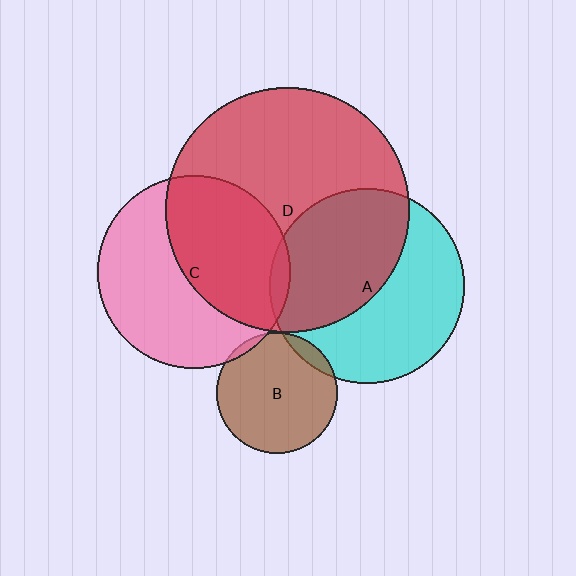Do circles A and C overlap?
Yes.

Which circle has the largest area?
Circle D (red).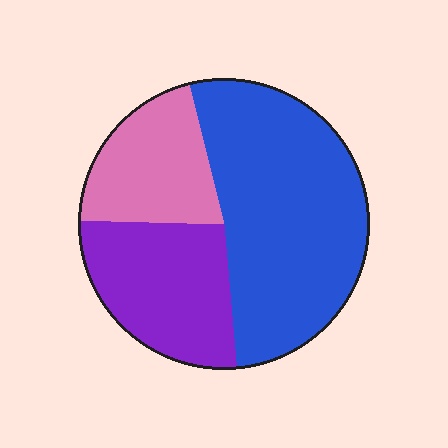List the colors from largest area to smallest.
From largest to smallest: blue, purple, pink.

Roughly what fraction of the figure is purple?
Purple covers 27% of the figure.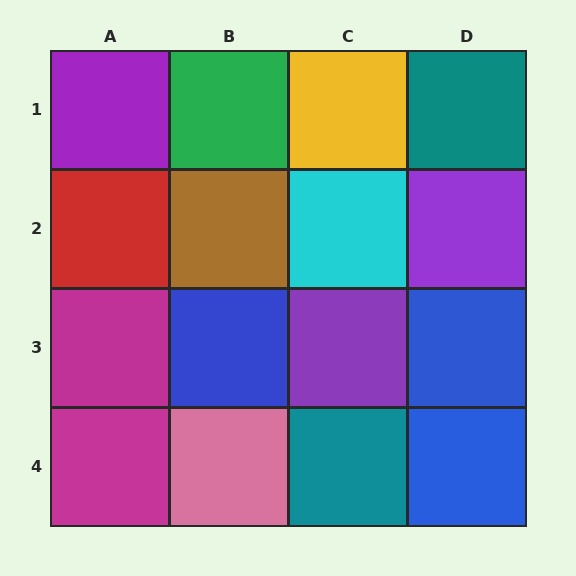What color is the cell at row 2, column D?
Purple.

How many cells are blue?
3 cells are blue.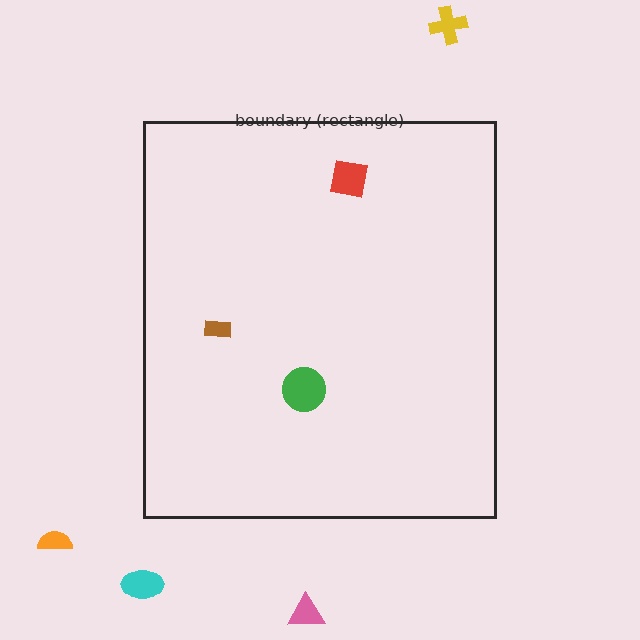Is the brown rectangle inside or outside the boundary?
Inside.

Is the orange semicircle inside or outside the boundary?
Outside.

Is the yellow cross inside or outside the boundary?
Outside.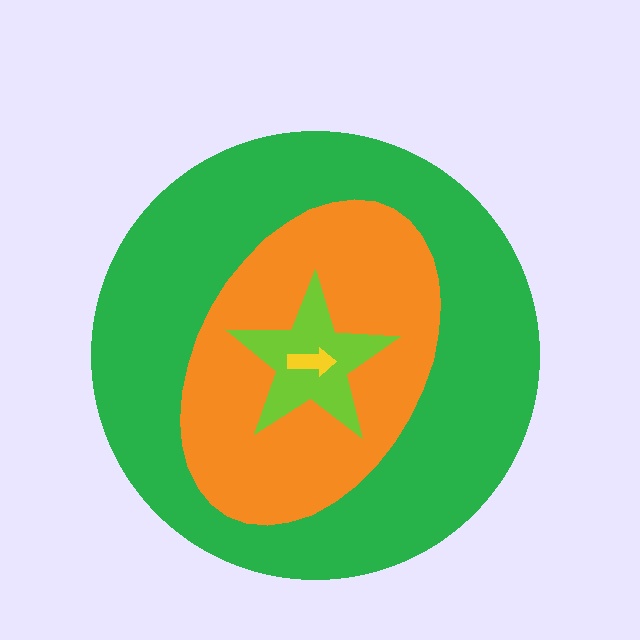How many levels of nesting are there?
4.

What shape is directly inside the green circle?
The orange ellipse.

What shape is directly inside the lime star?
The yellow arrow.